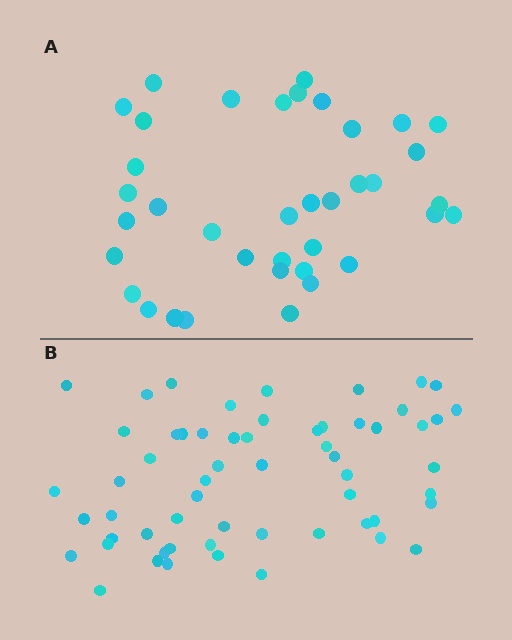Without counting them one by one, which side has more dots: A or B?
Region B (the bottom region) has more dots.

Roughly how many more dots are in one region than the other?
Region B has approximately 20 more dots than region A.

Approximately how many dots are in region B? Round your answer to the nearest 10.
About 60 dots. (The exact count is 59, which rounds to 60.)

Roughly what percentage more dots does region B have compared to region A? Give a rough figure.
About 55% more.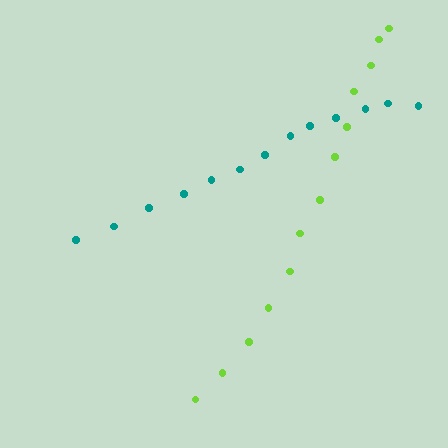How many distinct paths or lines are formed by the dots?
There are 2 distinct paths.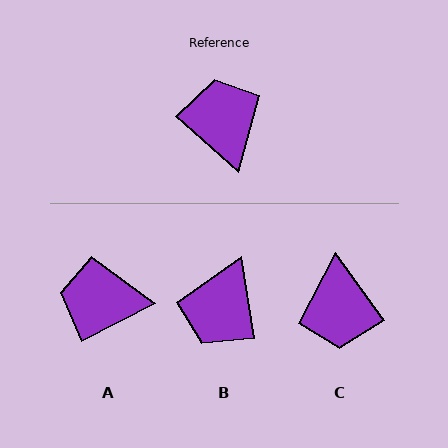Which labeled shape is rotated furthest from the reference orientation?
C, about 167 degrees away.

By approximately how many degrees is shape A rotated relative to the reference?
Approximately 68 degrees counter-clockwise.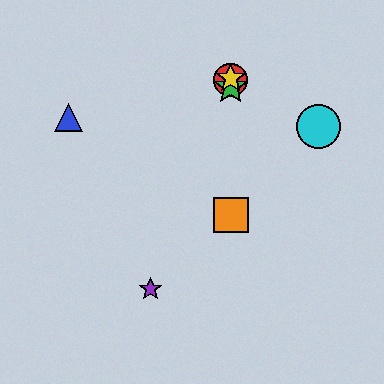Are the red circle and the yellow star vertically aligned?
Yes, both are at x≈231.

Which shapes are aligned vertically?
The red circle, the green star, the yellow star, the orange square are aligned vertically.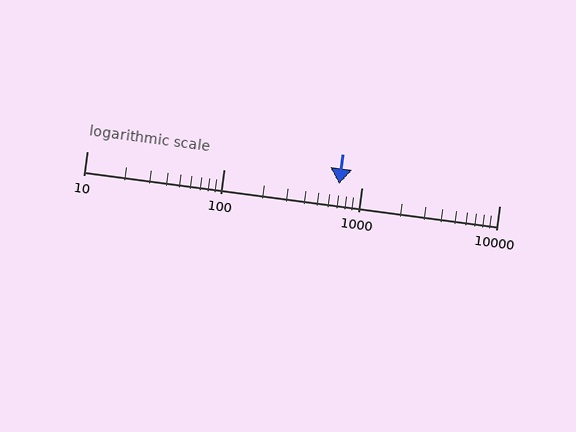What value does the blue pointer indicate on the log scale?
The pointer indicates approximately 690.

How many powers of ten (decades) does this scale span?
The scale spans 3 decades, from 10 to 10000.